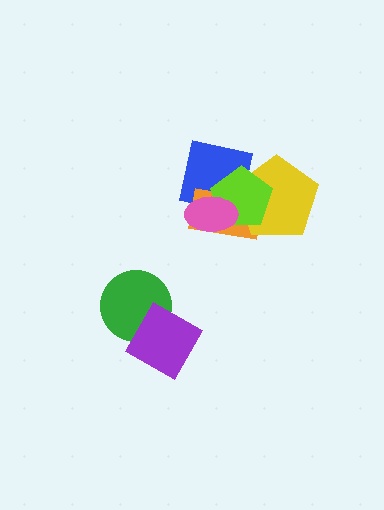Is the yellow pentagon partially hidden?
Yes, it is partially covered by another shape.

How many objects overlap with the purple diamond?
1 object overlaps with the purple diamond.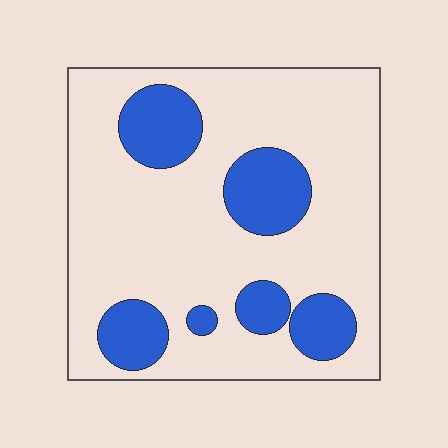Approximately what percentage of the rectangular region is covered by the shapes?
Approximately 25%.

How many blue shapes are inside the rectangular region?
6.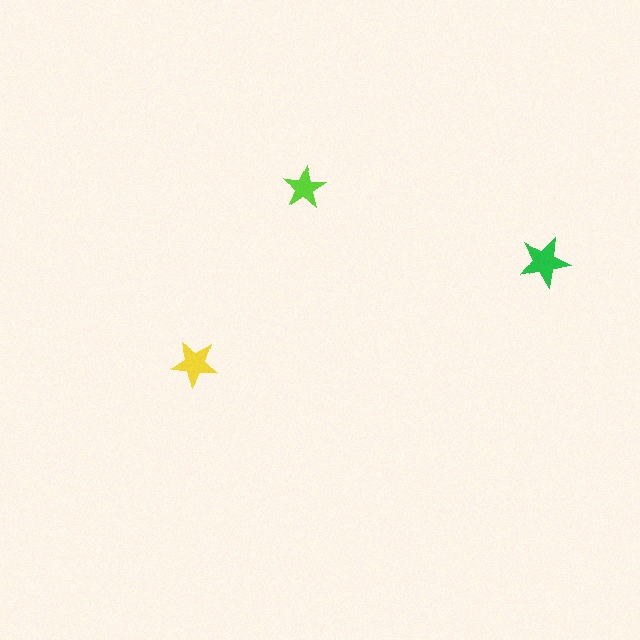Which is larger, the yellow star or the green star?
The green one.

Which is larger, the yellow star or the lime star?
The yellow one.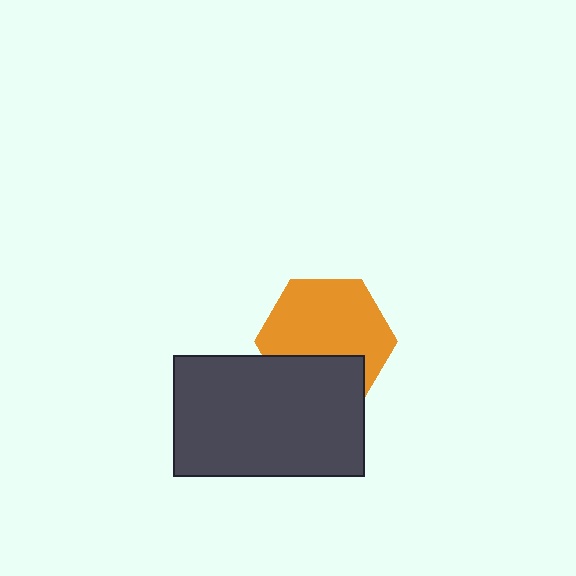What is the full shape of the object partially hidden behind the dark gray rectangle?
The partially hidden object is an orange hexagon.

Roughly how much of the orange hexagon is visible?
Most of it is visible (roughly 68%).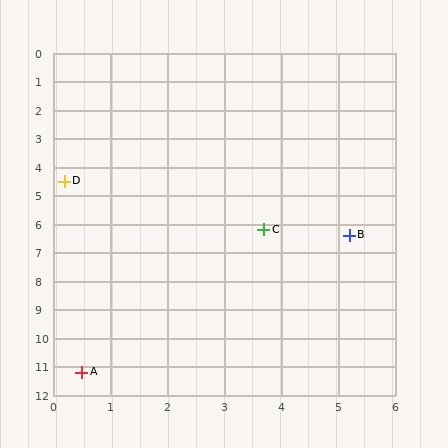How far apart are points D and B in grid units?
Points D and B are about 5.3 grid units apart.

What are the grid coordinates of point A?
Point A is at approximately (0.5, 11.2).